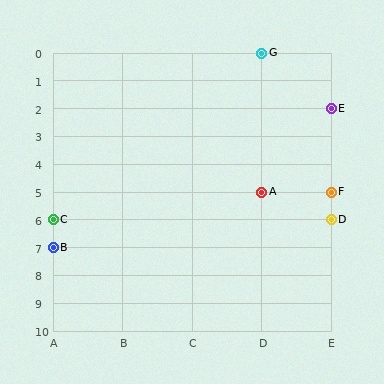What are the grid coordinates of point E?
Point E is at grid coordinates (E, 2).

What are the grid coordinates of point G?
Point G is at grid coordinates (D, 0).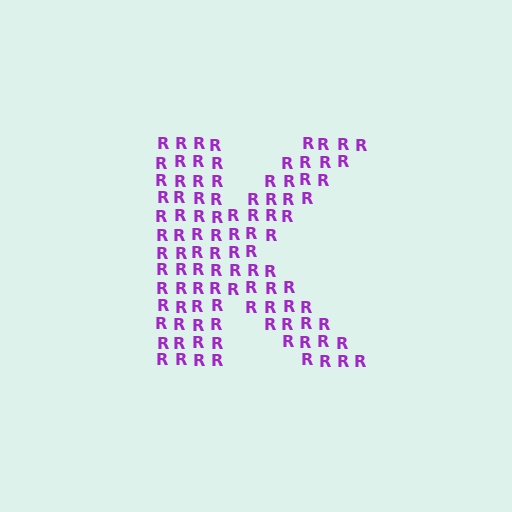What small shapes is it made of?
It is made of small letter R's.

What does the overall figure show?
The overall figure shows the letter K.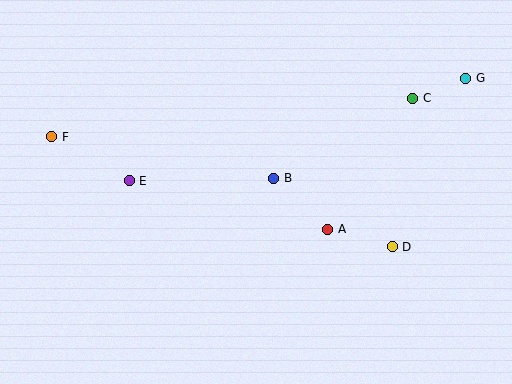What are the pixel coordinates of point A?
Point A is at (328, 229).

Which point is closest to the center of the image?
Point B at (274, 178) is closest to the center.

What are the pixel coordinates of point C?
Point C is at (413, 98).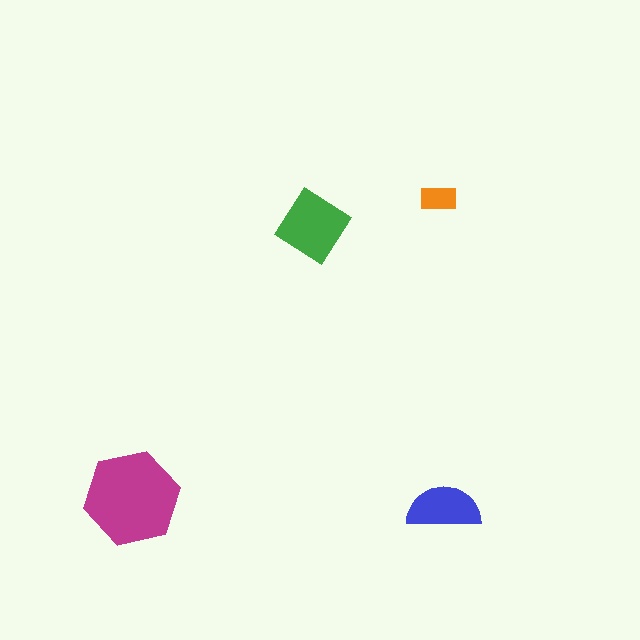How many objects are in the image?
There are 4 objects in the image.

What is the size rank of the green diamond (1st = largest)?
2nd.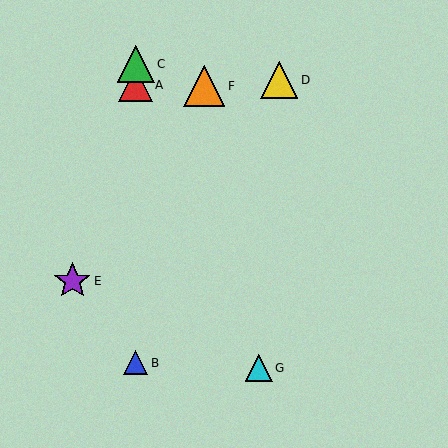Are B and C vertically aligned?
Yes, both are at x≈136.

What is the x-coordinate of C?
Object C is at x≈136.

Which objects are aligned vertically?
Objects A, B, C are aligned vertically.